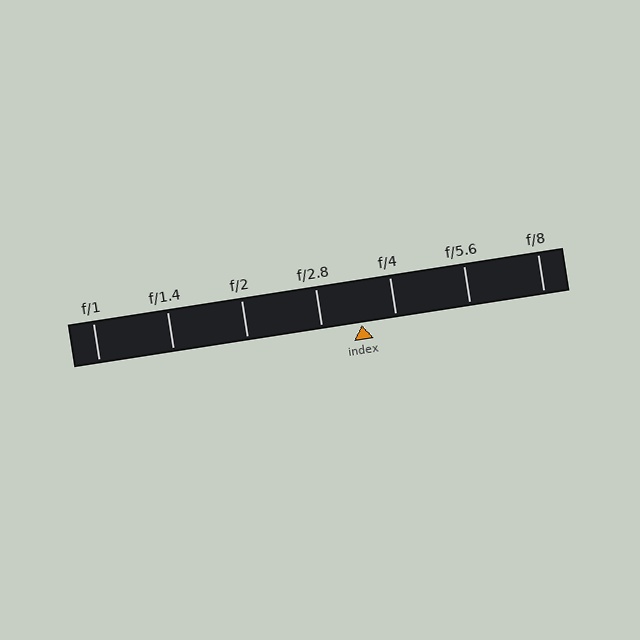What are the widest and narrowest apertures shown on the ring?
The widest aperture shown is f/1 and the narrowest is f/8.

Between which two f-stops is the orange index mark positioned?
The index mark is between f/2.8 and f/4.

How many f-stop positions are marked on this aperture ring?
There are 7 f-stop positions marked.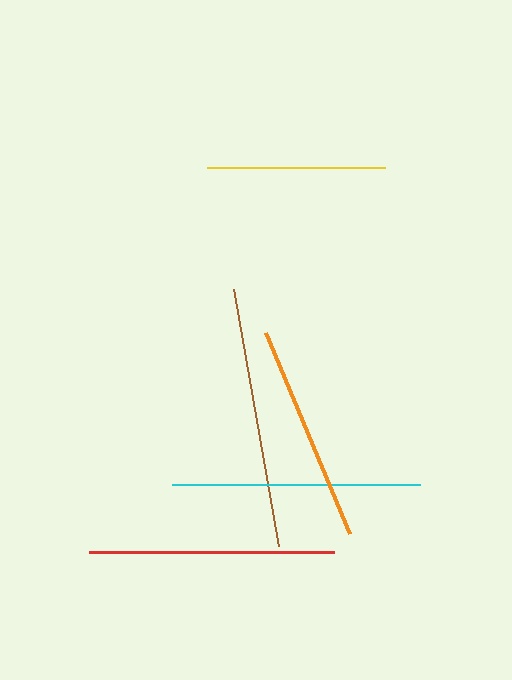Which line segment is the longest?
The brown line is the longest at approximately 261 pixels.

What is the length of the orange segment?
The orange segment is approximately 218 pixels long.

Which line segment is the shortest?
The yellow line is the shortest at approximately 179 pixels.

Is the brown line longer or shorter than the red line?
The brown line is longer than the red line.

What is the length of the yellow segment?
The yellow segment is approximately 179 pixels long.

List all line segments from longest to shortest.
From longest to shortest: brown, cyan, red, orange, yellow.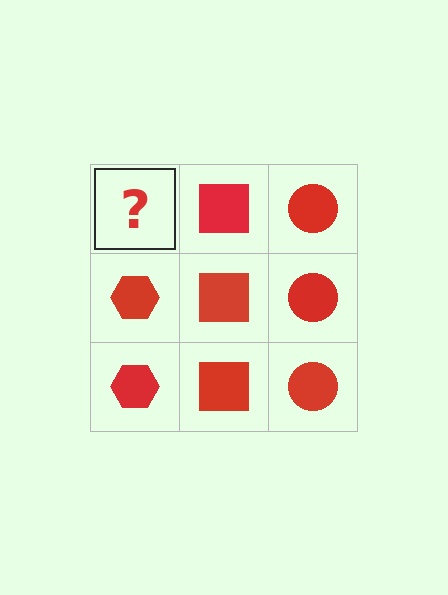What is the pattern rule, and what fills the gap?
The rule is that each column has a consistent shape. The gap should be filled with a red hexagon.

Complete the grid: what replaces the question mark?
The question mark should be replaced with a red hexagon.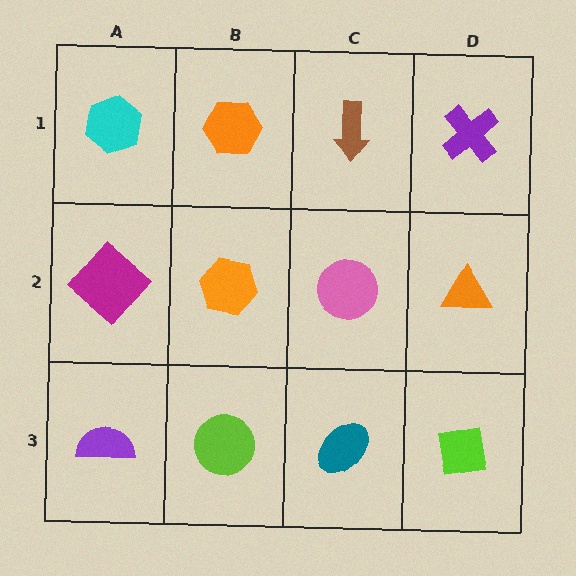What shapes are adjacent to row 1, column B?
An orange hexagon (row 2, column B), a cyan hexagon (row 1, column A), a brown arrow (row 1, column C).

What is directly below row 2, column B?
A lime circle.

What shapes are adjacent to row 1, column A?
A magenta diamond (row 2, column A), an orange hexagon (row 1, column B).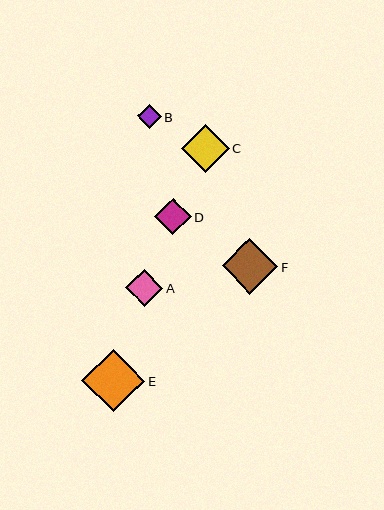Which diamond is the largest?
Diamond E is the largest with a size of approximately 63 pixels.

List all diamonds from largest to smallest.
From largest to smallest: E, F, C, A, D, B.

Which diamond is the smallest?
Diamond B is the smallest with a size of approximately 24 pixels.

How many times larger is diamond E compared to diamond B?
Diamond E is approximately 2.6 times the size of diamond B.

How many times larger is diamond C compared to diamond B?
Diamond C is approximately 2.0 times the size of diamond B.